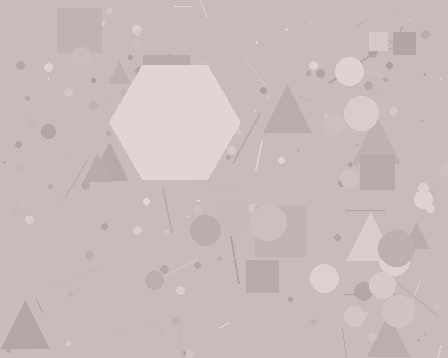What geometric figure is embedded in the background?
A hexagon is embedded in the background.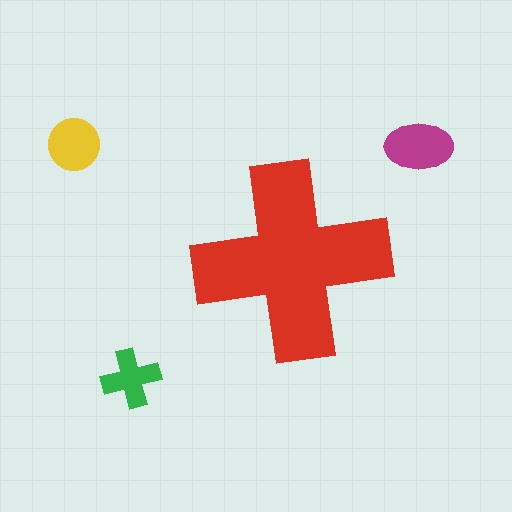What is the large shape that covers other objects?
A red cross.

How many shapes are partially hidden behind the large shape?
0 shapes are partially hidden.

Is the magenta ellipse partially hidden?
No, the magenta ellipse is fully visible.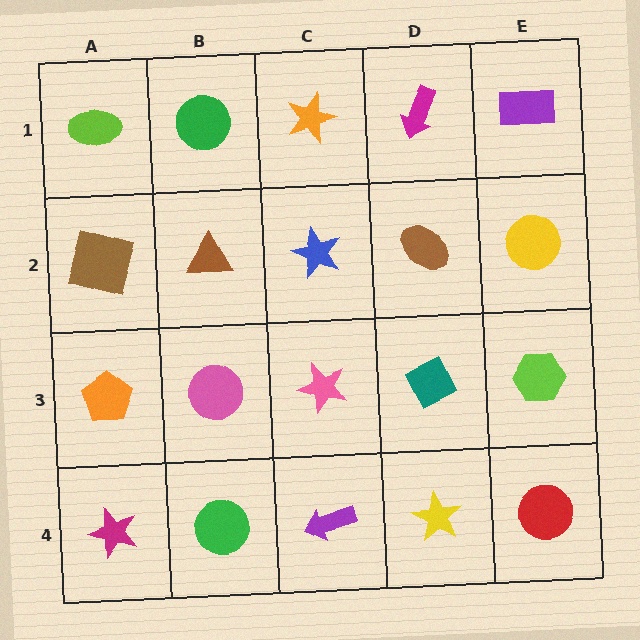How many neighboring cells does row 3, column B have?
4.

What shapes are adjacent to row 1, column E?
A yellow circle (row 2, column E), a magenta arrow (row 1, column D).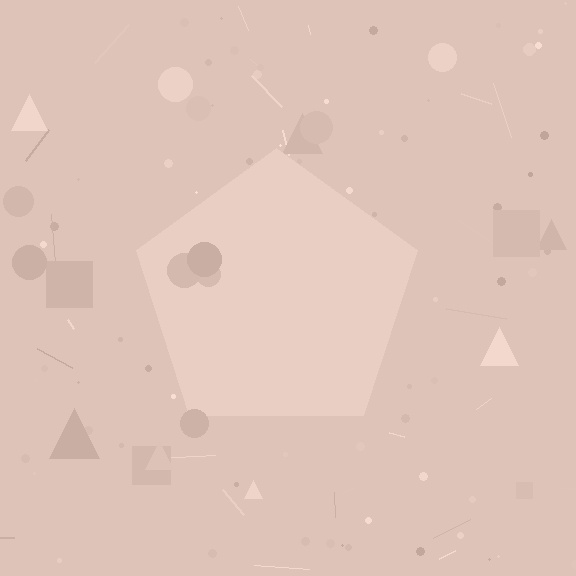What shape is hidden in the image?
A pentagon is hidden in the image.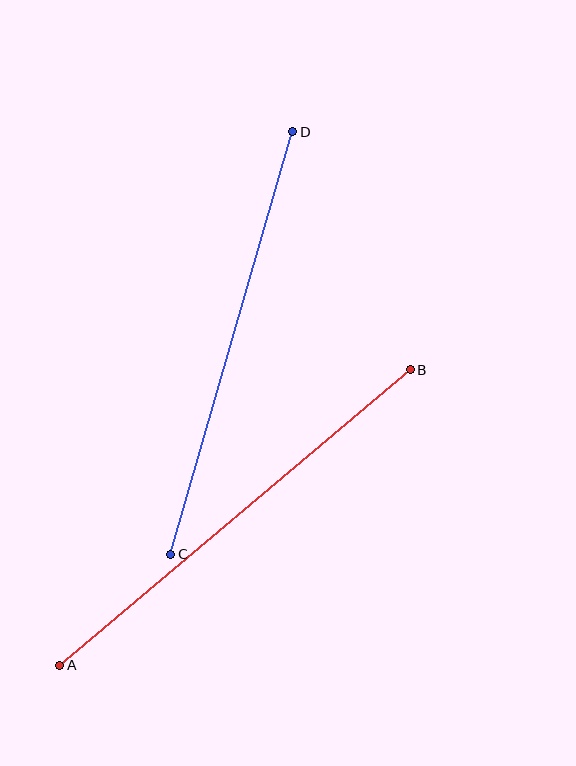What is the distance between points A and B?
The distance is approximately 458 pixels.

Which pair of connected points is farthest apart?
Points A and B are farthest apart.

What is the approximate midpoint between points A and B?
The midpoint is at approximately (235, 517) pixels.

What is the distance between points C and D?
The distance is approximately 440 pixels.